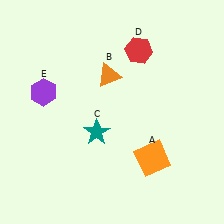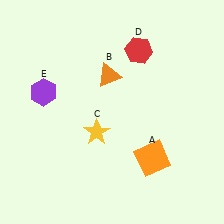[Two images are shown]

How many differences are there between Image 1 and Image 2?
There is 1 difference between the two images.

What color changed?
The star (C) changed from teal in Image 1 to yellow in Image 2.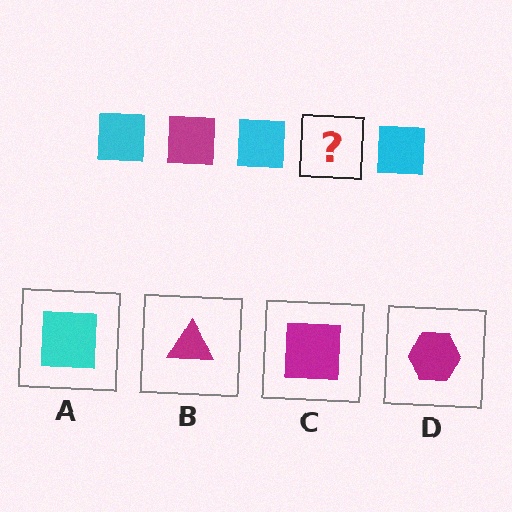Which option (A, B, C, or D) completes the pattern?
C.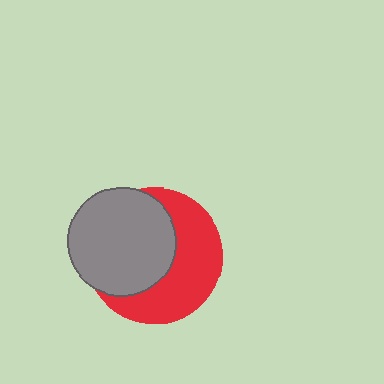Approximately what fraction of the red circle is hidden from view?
Roughly 51% of the red circle is hidden behind the gray circle.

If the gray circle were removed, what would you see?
You would see the complete red circle.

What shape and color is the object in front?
The object in front is a gray circle.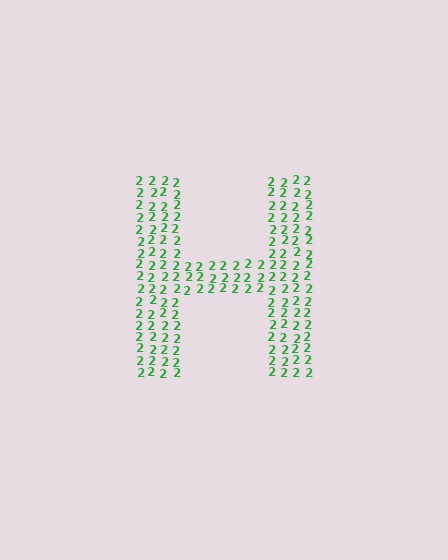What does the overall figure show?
The overall figure shows the letter H.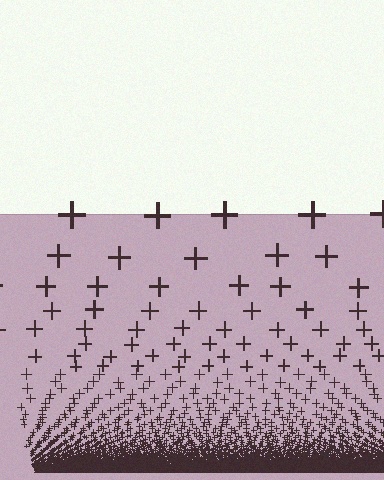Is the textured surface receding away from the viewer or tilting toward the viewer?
The surface appears to tilt toward the viewer. Texture elements get larger and sparser toward the top.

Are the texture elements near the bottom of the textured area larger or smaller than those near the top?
Smaller. The gradient is inverted — elements near the bottom are smaller and denser.